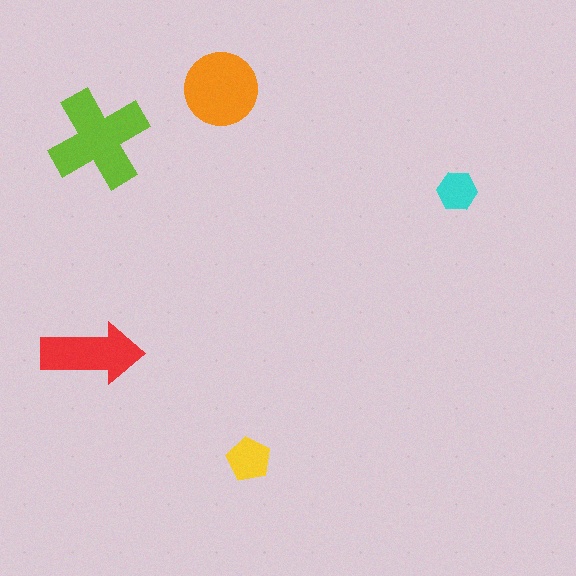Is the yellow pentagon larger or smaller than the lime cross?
Smaller.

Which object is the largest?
The lime cross.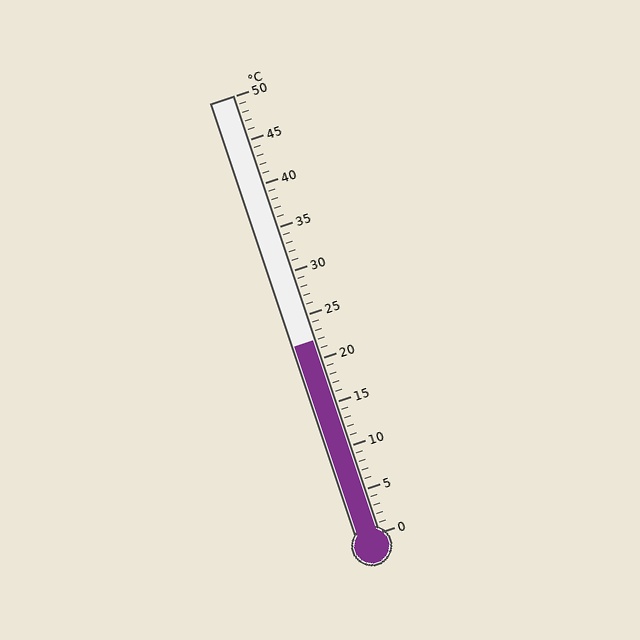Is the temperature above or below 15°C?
The temperature is above 15°C.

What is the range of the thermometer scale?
The thermometer scale ranges from 0°C to 50°C.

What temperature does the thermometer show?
The thermometer shows approximately 22°C.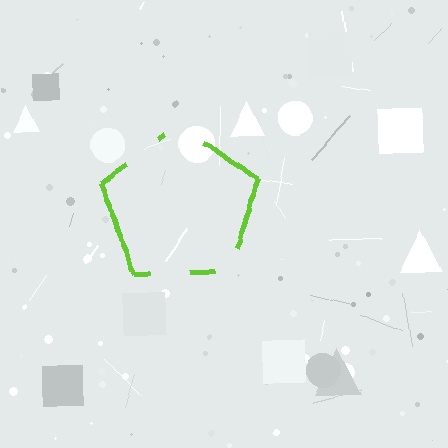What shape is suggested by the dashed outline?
The dashed outline suggests a pentagon.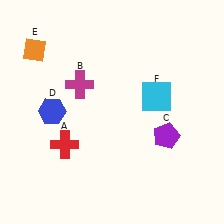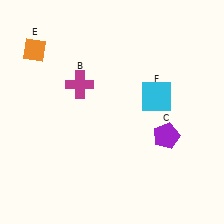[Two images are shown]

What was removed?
The blue hexagon (D), the red cross (A) were removed in Image 2.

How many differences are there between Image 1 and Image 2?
There are 2 differences between the two images.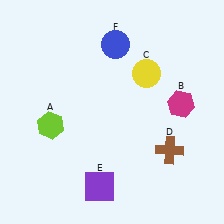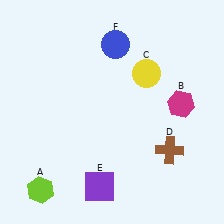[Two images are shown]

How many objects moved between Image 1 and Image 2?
1 object moved between the two images.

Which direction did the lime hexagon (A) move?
The lime hexagon (A) moved down.